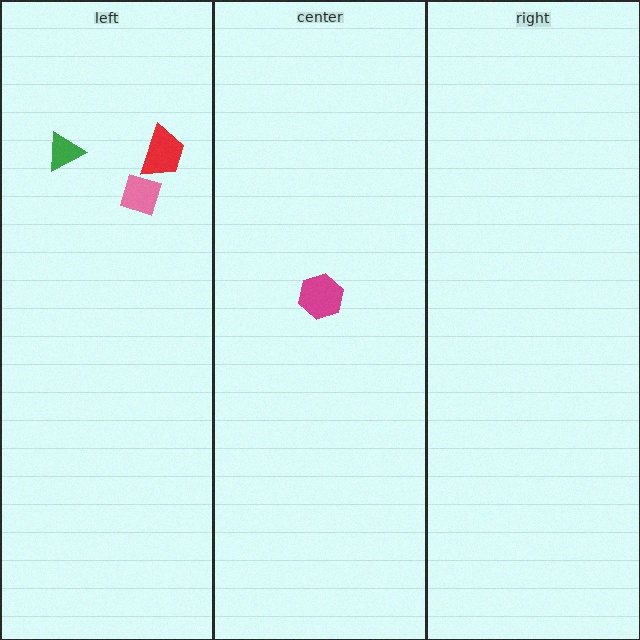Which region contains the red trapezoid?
The left region.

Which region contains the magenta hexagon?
The center region.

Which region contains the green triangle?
The left region.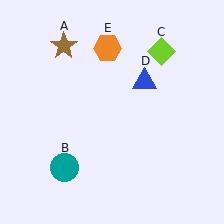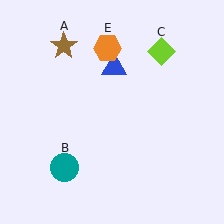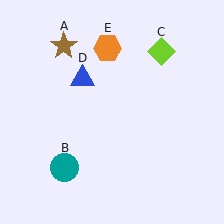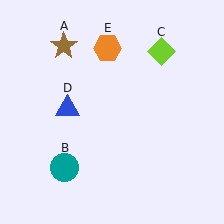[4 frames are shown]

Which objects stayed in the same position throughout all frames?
Brown star (object A) and teal circle (object B) and lime diamond (object C) and orange hexagon (object E) remained stationary.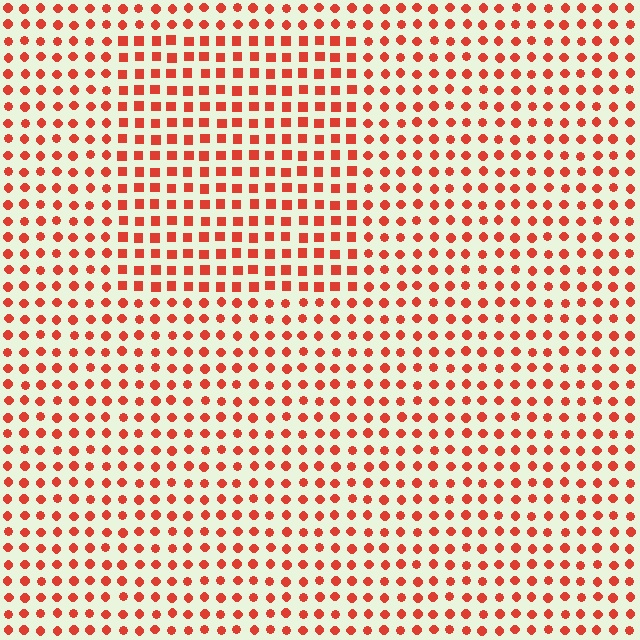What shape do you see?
I see a rectangle.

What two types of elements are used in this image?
The image uses squares inside the rectangle region and circles outside it.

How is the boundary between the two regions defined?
The boundary is defined by a change in element shape: squares inside vs. circles outside. All elements share the same color and spacing.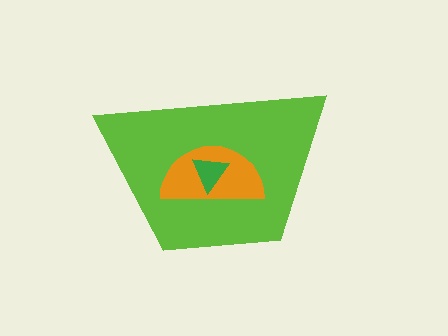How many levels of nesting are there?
3.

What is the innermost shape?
The green triangle.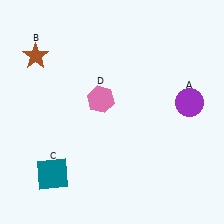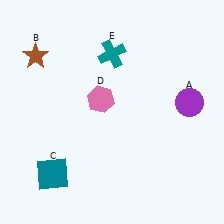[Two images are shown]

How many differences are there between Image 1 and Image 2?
There is 1 difference between the two images.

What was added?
A teal cross (E) was added in Image 2.